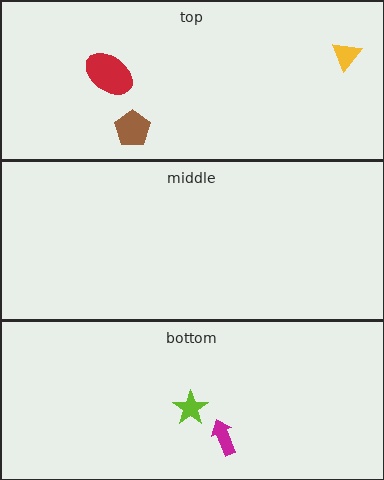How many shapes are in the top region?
3.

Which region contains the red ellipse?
The top region.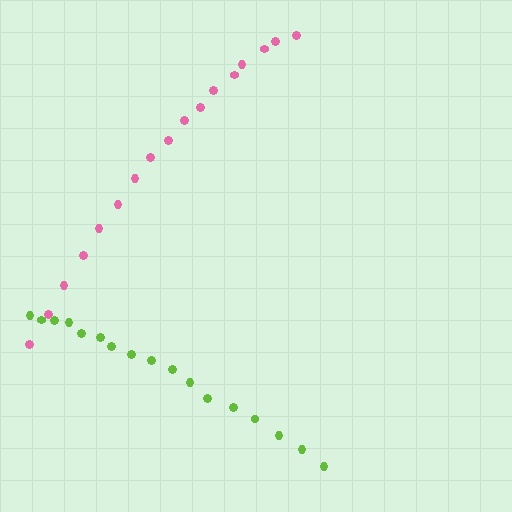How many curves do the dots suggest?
There are 2 distinct paths.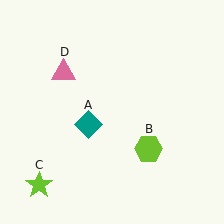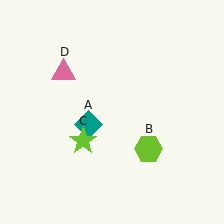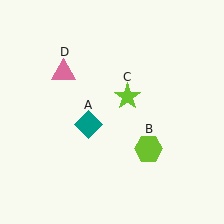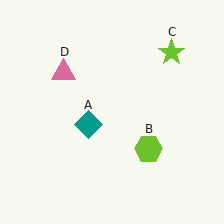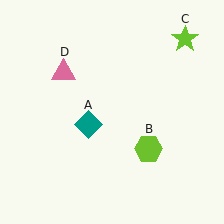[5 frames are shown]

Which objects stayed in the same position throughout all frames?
Teal diamond (object A) and lime hexagon (object B) and pink triangle (object D) remained stationary.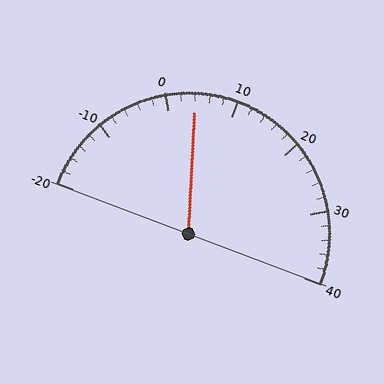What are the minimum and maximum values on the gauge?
The gauge ranges from -20 to 40.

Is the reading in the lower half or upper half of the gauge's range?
The reading is in the lower half of the range (-20 to 40).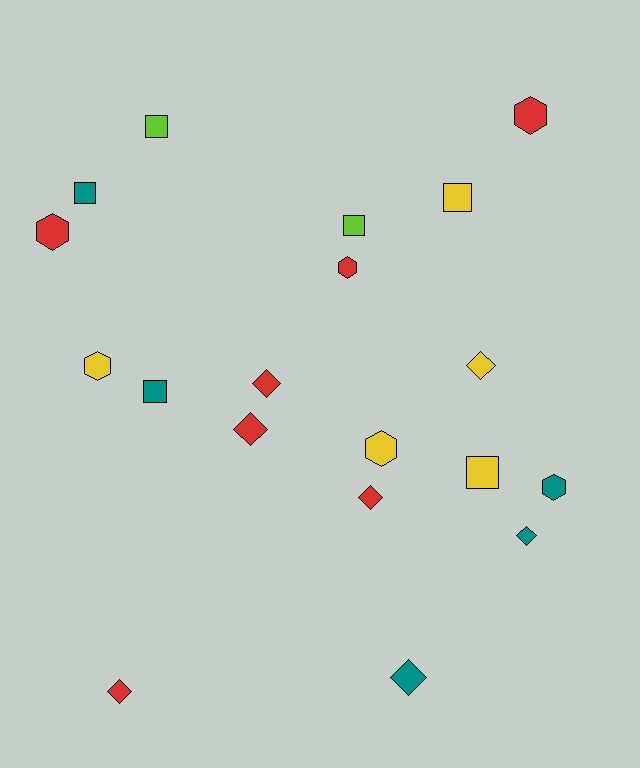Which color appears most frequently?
Red, with 7 objects.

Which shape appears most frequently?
Diamond, with 7 objects.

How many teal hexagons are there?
There is 1 teal hexagon.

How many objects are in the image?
There are 19 objects.